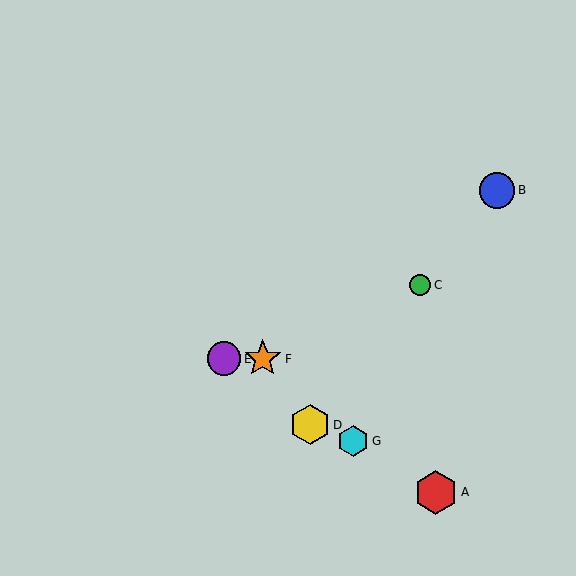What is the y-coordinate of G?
Object G is at y≈441.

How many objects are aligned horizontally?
2 objects (E, F) are aligned horizontally.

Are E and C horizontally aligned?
No, E is at y≈359 and C is at y≈285.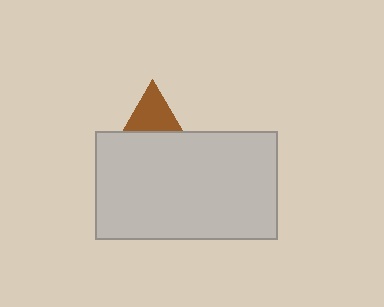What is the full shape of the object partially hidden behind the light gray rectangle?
The partially hidden object is a brown triangle.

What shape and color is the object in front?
The object in front is a light gray rectangle.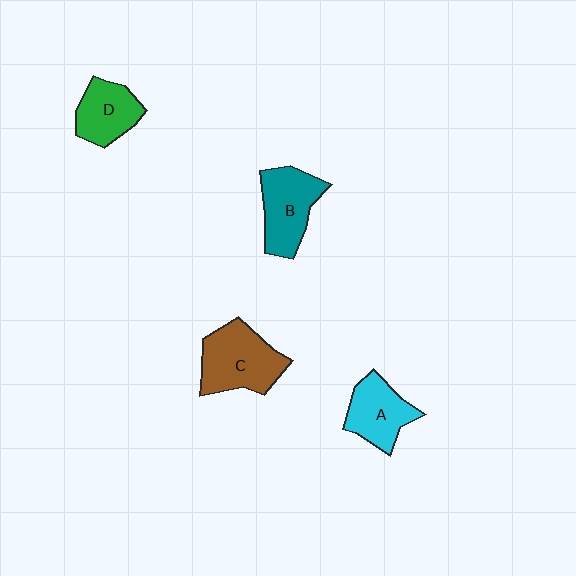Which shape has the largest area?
Shape C (brown).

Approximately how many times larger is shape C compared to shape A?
Approximately 1.3 times.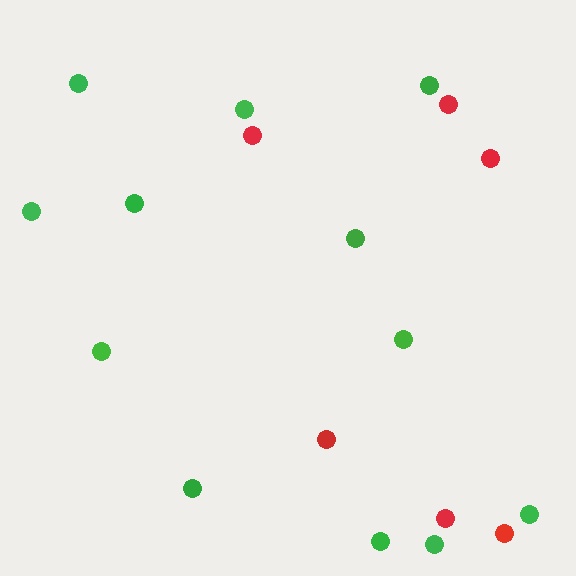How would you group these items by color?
There are 2 groups: one group of red circles (6) and one group of green circles (12).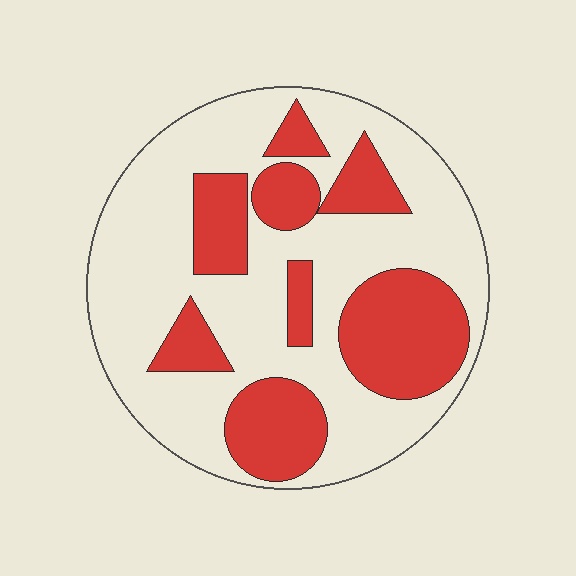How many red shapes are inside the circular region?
8.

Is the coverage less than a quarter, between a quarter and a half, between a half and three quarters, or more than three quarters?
Between a quarter and a half.